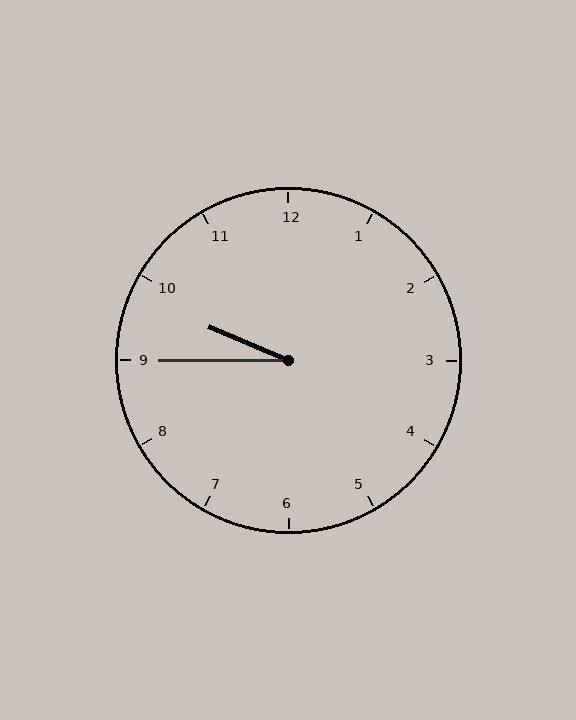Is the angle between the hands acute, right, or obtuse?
It is acute.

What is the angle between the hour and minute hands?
Approximately 22 degrees.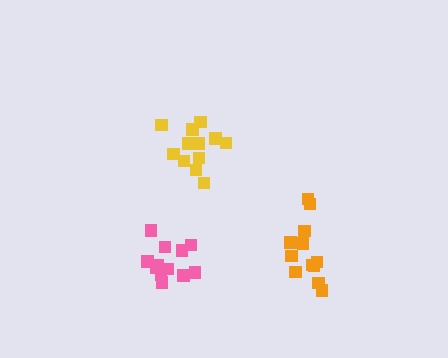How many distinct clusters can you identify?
There are 3 distinct clusters.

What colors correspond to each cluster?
The clusters are colored: orange, pink, yellow.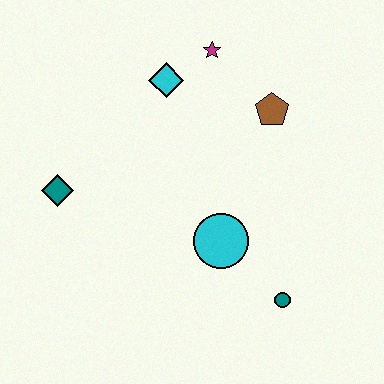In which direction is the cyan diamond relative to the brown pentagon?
The cyan diamond is to the left of the brown pentagon.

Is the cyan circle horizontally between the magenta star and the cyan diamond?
No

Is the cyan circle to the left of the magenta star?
No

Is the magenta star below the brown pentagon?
No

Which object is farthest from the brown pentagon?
The teal diamond is farthest from the brown pentagon.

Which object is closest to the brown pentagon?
The magenta star is closest to the brown pentagon.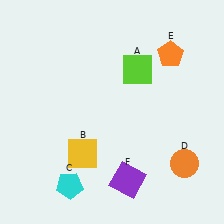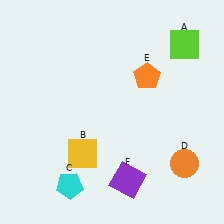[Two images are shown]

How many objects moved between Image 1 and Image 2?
2 objects moved between the two images.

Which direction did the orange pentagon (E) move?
The orange pentagon (E) moved left.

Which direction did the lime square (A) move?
The lime square (A) moved right.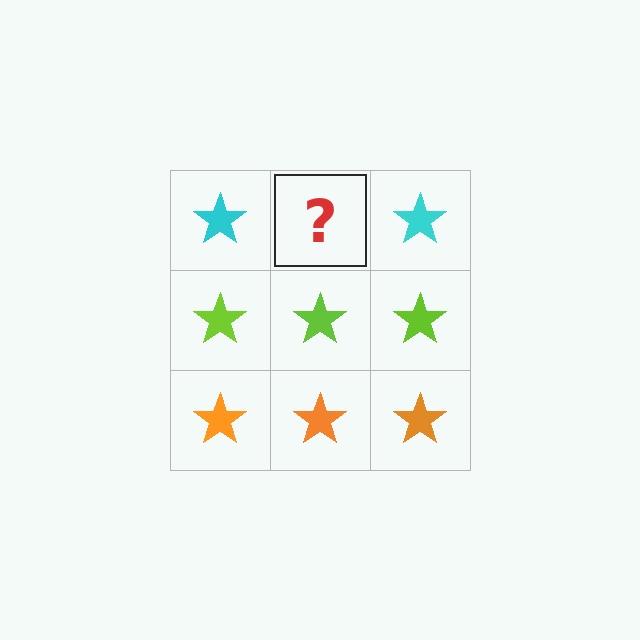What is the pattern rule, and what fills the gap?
The rule is that each row has a consistent color. The gap should be filled with a cyan star.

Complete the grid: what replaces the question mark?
The question mark should be replaced with a cyan star.